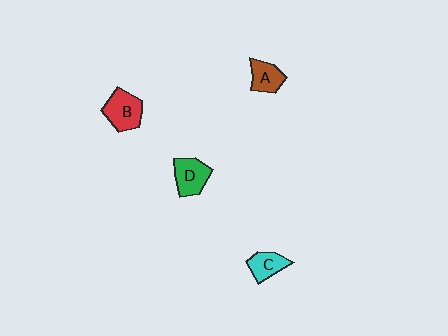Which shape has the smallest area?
Shape C (cyan).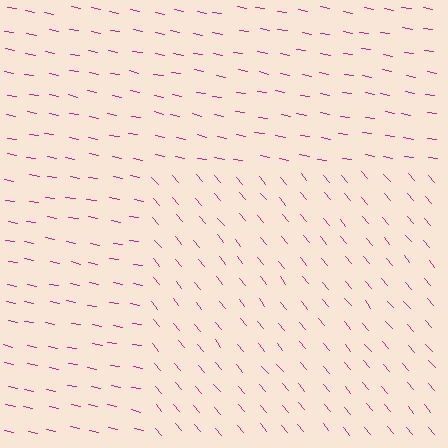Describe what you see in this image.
The image is filled with small magenta line segments. A rectangle region in the image has lines oriented differently from the surrounding lines, creating a visible texture boundary.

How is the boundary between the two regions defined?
The boundary is defined purely by a change in line orientation (approximately 40 degrees difference). All lines are the same color and thickness.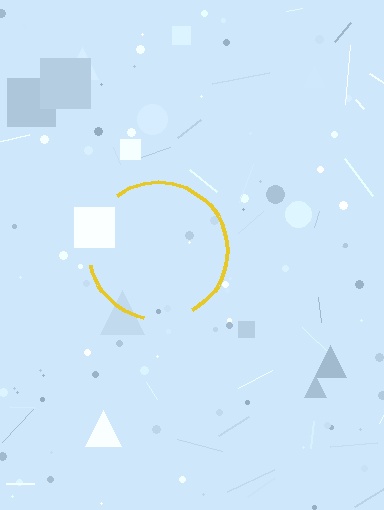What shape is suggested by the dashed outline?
The dashed outline suggests a circle.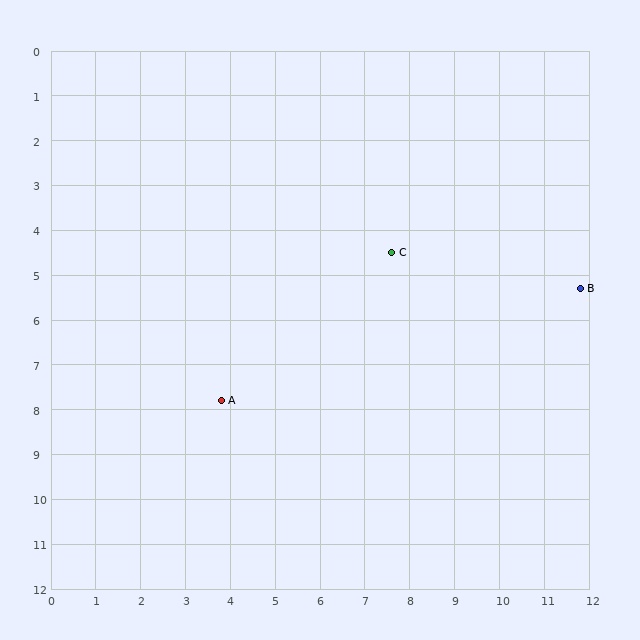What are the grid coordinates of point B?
Point B is at approximately (11.8, 5.3).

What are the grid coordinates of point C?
Point C is at approximately (7.6, 4.5).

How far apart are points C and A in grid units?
Points C and A are about 5.0 grid units apart.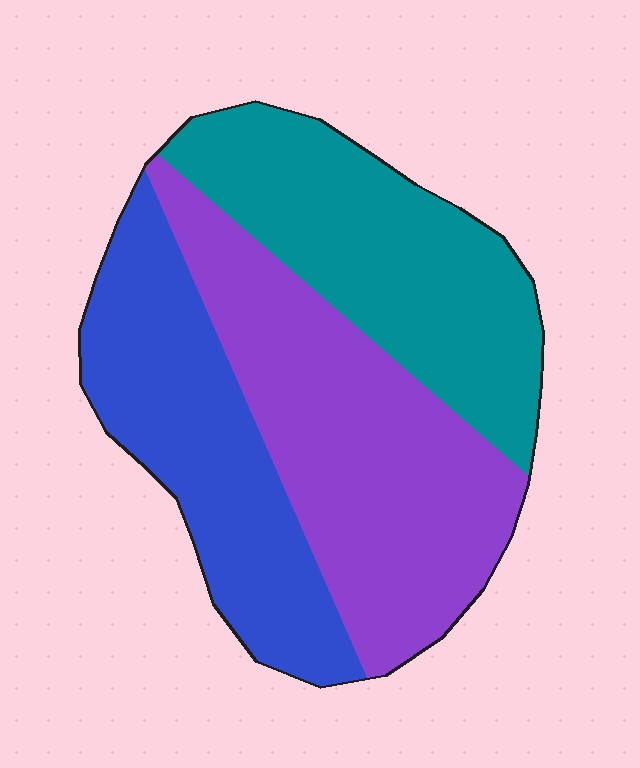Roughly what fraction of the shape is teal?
Teal takes up about one third (1/3) of the shape.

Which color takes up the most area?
Purple, at roughly 40%.